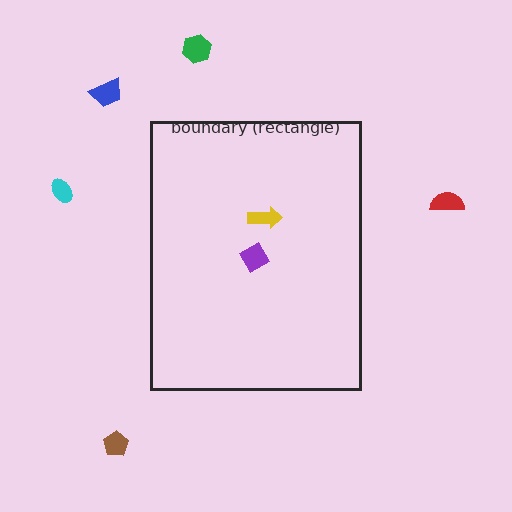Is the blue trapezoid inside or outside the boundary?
Outside.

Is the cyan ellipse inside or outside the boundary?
Outside.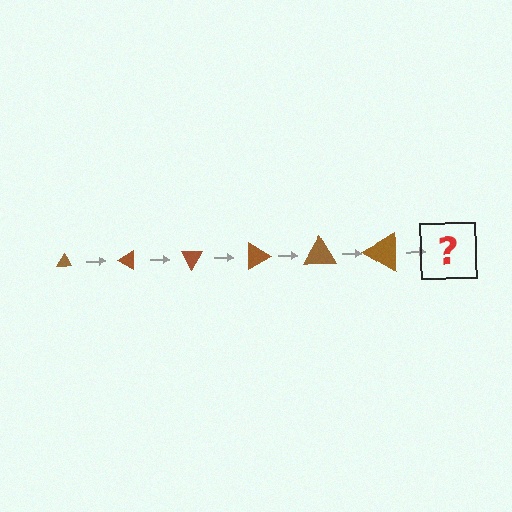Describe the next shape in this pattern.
It should be a triangle, larger than the previous one and rotated 180 degrees from the start.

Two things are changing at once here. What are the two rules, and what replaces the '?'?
The two rules are that the triangle grows larger each step and it rotates 30 degrees each step. The '?' should be a triangle, larger than the previous one and rotated 180 degrees from the start.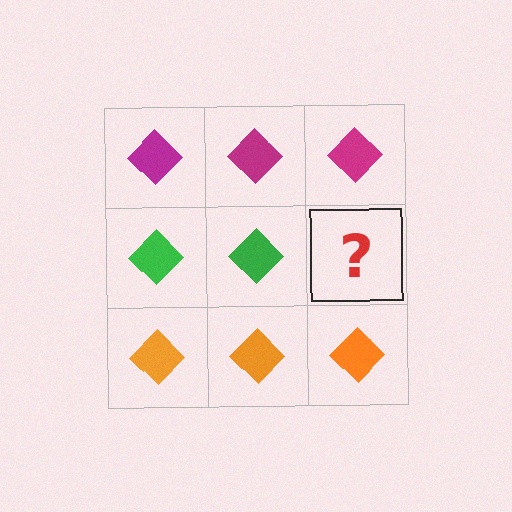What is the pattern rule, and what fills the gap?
The rule is that each row has a consistent color. The gap should be filled with a green diamond.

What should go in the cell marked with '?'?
The missing cell should contain a green diamond.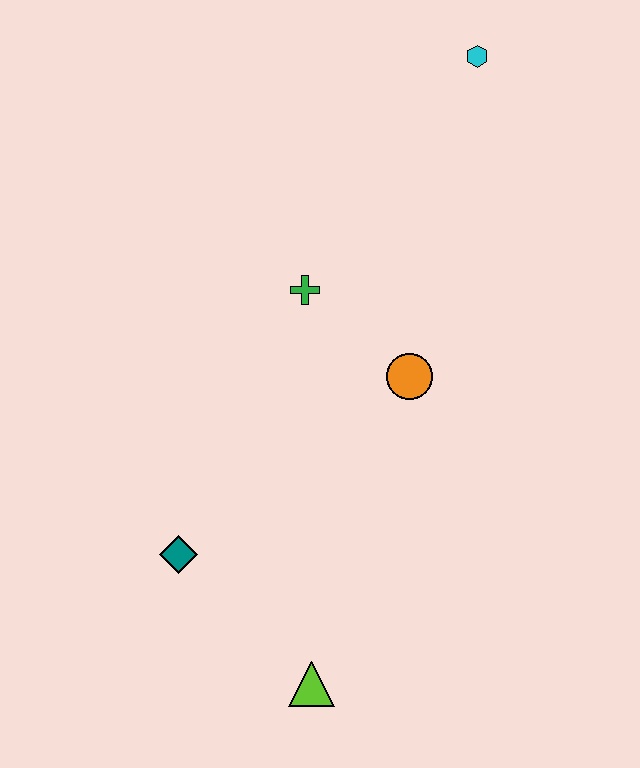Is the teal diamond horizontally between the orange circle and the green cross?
No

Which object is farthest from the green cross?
The lime triangle is farthest from the green cross.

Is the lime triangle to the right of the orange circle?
No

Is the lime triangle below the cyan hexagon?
Yes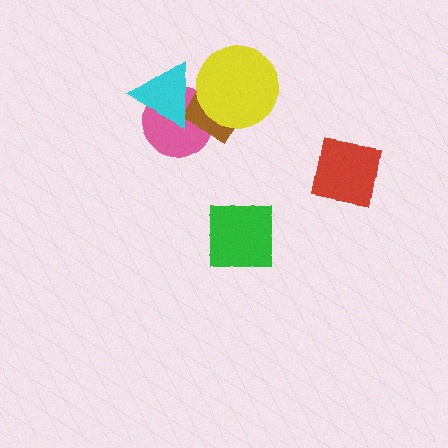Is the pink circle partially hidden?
Yes, it is partially covered by another shape.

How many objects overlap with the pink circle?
3 objects overlap with the pink circle.